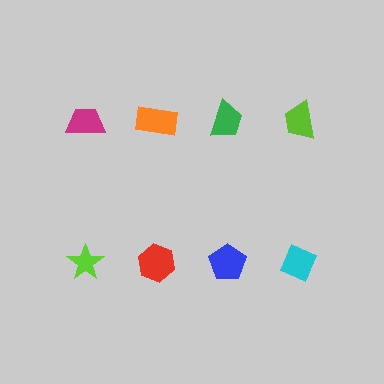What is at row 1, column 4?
A lime trapezoid.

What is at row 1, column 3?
A green trapezoid.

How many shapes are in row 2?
4 shapes.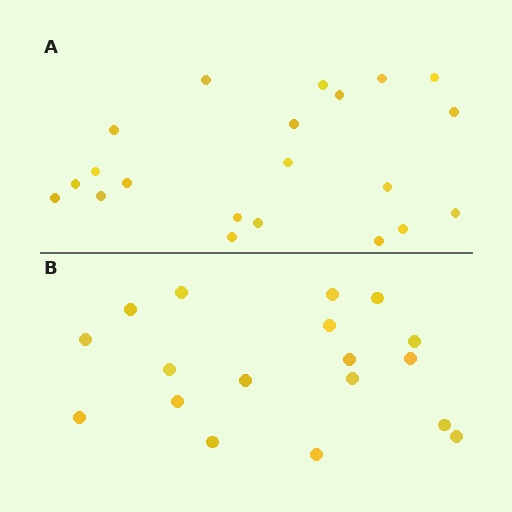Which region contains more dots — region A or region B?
Region A (the top region) has more dots.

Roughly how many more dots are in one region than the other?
Region A has just a few more — roughly 2 or 3 more dots than region B.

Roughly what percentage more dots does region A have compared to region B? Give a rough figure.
About 15% more.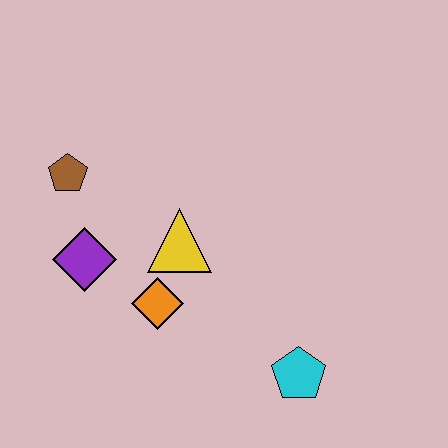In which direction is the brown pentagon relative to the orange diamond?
The brown pentagon is above the orange diamond.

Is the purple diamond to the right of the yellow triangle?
No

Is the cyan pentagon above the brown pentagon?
No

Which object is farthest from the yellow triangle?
The cyan pentagon is farthest from the yellow triangle.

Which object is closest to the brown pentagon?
The purple diamond is closest to the brown pentagon.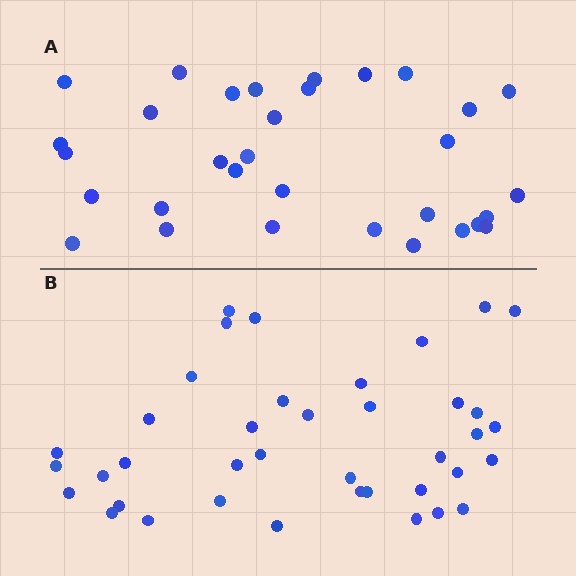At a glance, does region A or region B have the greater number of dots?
Region B (the bottom region) has more dots.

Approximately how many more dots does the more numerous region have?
Region B has roughly 8 or so more dots than region A.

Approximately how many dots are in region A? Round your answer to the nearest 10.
About 30 dots. (The exact count is 32, which rounds to 30.)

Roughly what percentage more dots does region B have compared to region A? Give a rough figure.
About 20% more.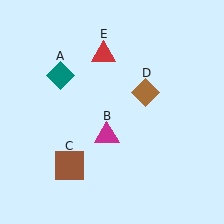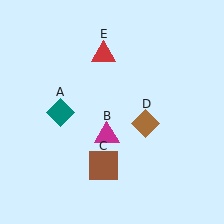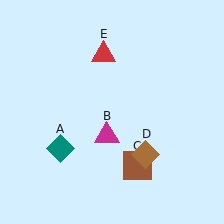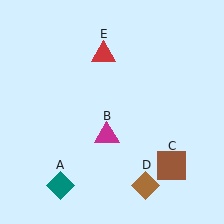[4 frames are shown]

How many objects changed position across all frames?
3 objects changed position: teal diamond (object A), brown square (object C), brown diamond (object D).